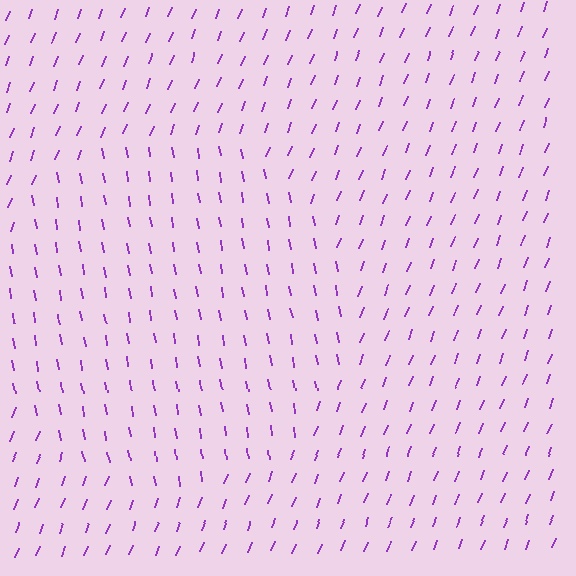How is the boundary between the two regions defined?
The boundary is defined purely by a change in line orientation (approximately 31 degrees difference). All lines are the same color and thickness.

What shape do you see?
I see a circle.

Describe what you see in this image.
The image is filled with small purple line segments. A circle region in the image has lines oriented differently from the surrounding lines, creating a visible texture boundary.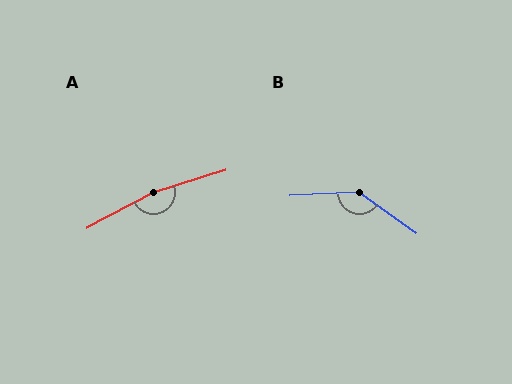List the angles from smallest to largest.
B (141°), A (169°).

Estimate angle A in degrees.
Approximately 169 degrees.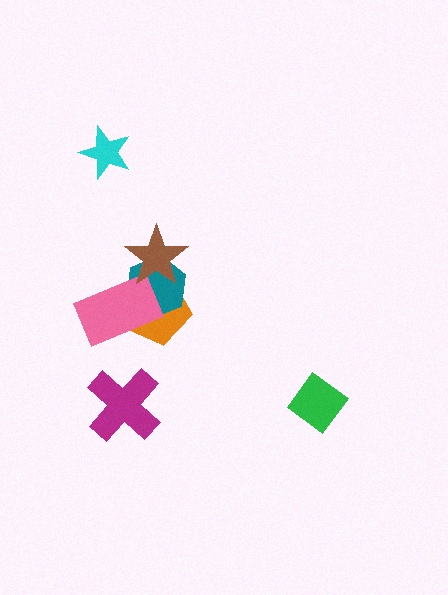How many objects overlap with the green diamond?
0 objects overlap with the green diamond.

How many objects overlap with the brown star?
2 objects overlap with the brown star.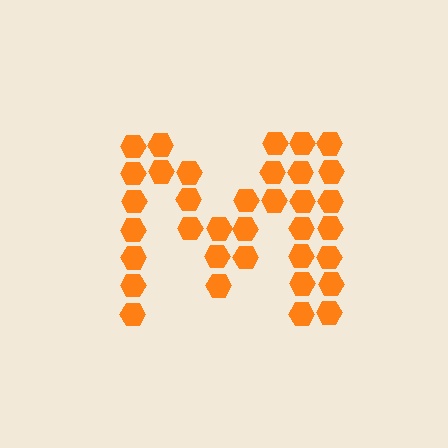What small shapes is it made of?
It is made of small hexagons.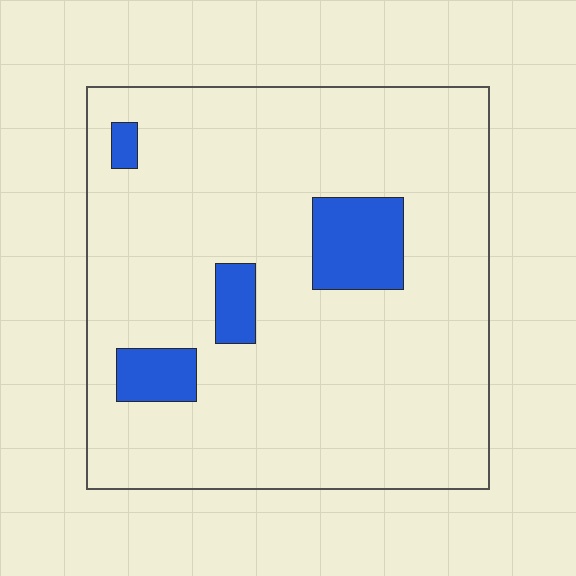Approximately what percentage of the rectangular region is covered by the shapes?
Approximately 10%.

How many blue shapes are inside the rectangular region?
4.